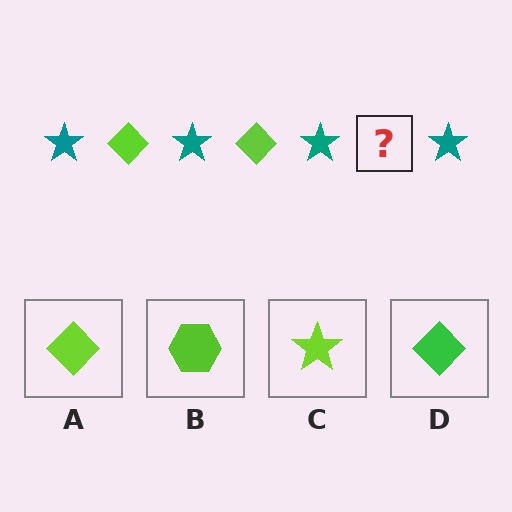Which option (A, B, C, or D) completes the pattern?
A.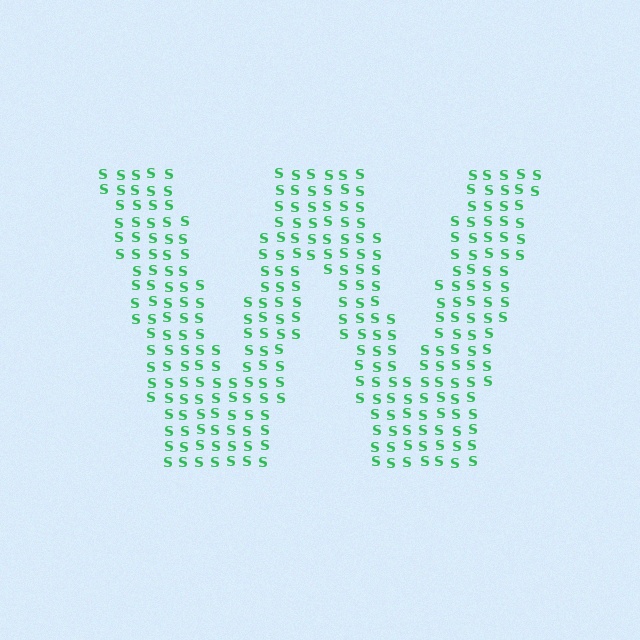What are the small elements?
The small elements are letter S's.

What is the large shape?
The large shape is the letter W.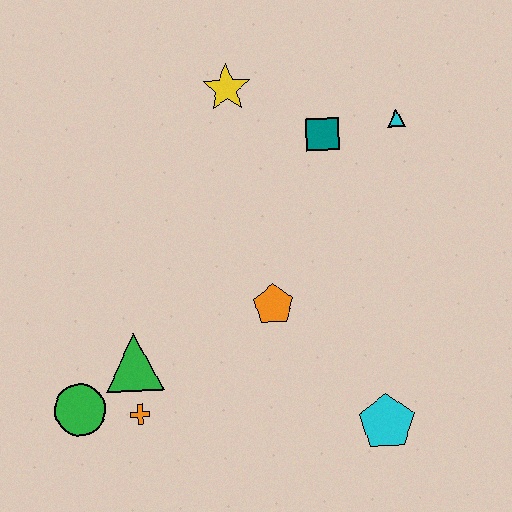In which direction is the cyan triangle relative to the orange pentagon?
The cyan triangle is above the orange pentagon.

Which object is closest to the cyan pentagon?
The orange pentagon is closest to the cyan pentagon.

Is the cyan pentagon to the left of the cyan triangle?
Yes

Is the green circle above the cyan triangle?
No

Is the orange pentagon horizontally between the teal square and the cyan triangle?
No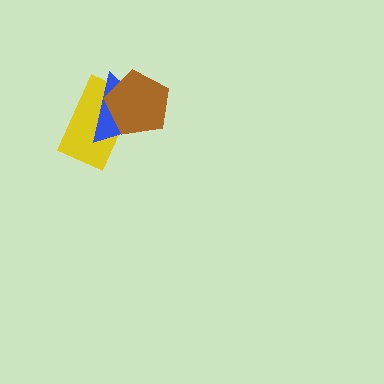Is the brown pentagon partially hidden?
No, no other shape covers it.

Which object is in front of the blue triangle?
The brown pentagon is in front of the blue triangle.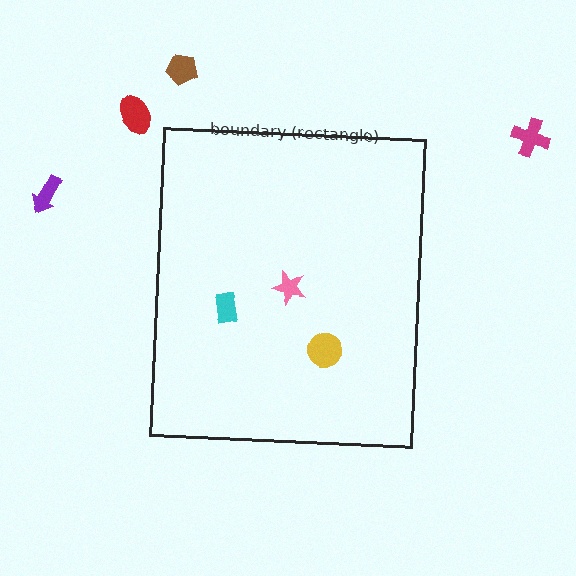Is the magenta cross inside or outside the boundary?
Outside.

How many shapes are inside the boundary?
3 inside, 4 outside.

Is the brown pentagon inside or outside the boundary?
Outside.